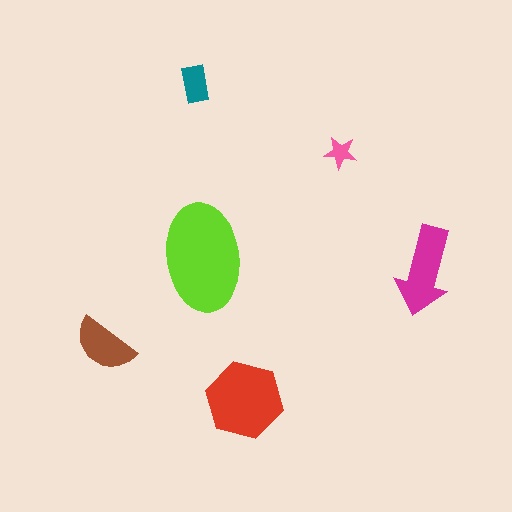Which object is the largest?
The lime ellipse.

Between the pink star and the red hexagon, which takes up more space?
The red hexagon.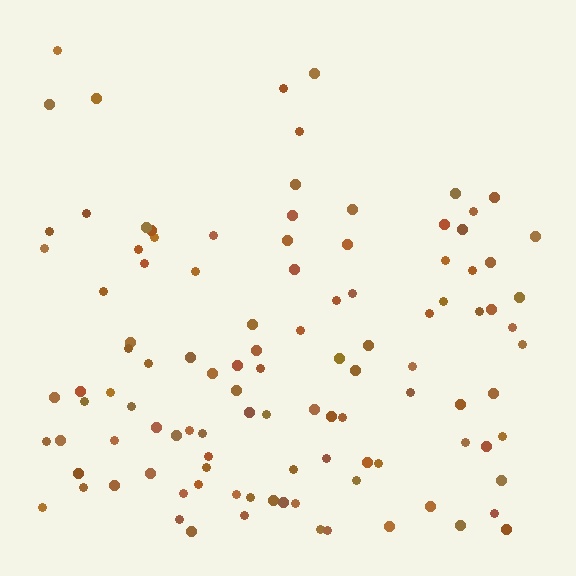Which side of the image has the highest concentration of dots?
The bottom.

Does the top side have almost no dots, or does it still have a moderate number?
Still a moderate number, just noticeably fewer than the bottom.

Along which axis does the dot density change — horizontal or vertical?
Vertical.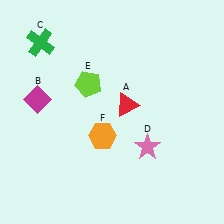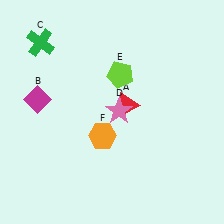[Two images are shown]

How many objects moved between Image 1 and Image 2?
2 objects moved between the two images.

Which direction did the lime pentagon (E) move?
The lime pentagon (E) moved right.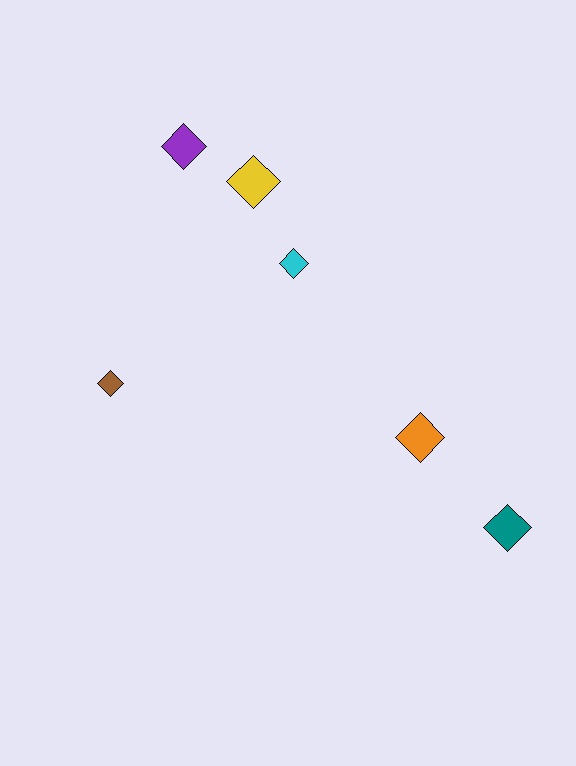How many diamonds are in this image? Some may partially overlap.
There are 6 diamonds.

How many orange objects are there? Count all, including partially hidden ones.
There is 1 orange object.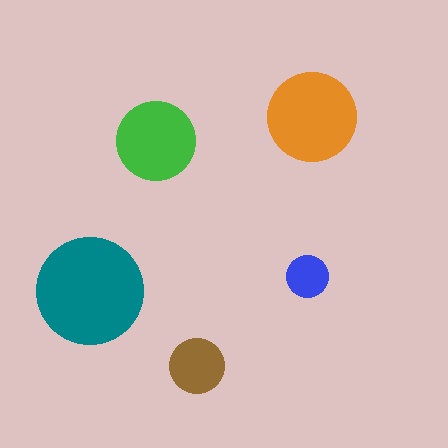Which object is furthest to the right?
The orange circle is rightmost.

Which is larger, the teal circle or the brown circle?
The teal one.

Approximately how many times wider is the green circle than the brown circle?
About 1.5 times wider.